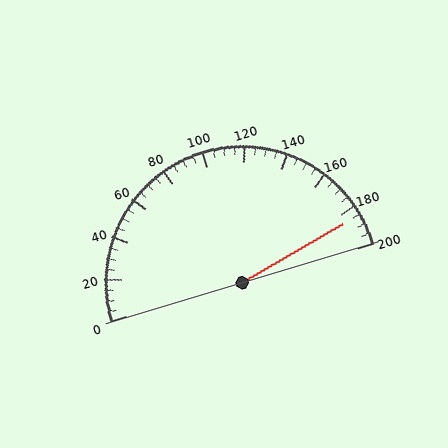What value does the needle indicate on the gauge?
The needle indicates approximately 185.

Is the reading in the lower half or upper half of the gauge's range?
The reading is in the upper half of the range (0 to 200).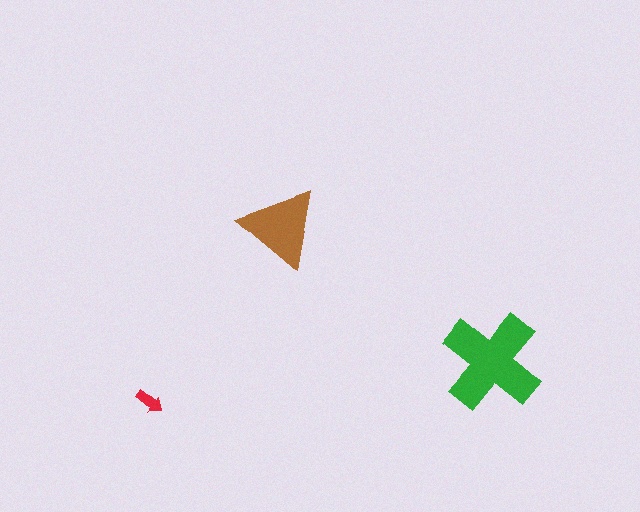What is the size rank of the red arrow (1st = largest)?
3rd.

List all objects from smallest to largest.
The red arrow, the brown triangle, the green cross.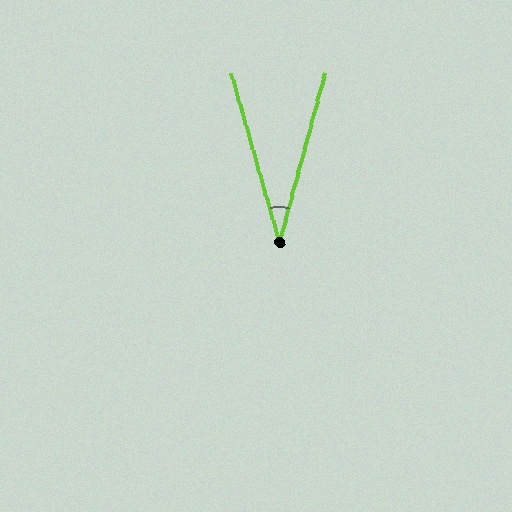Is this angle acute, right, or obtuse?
It is acute.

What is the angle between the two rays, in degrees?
Approximately 31 degrees.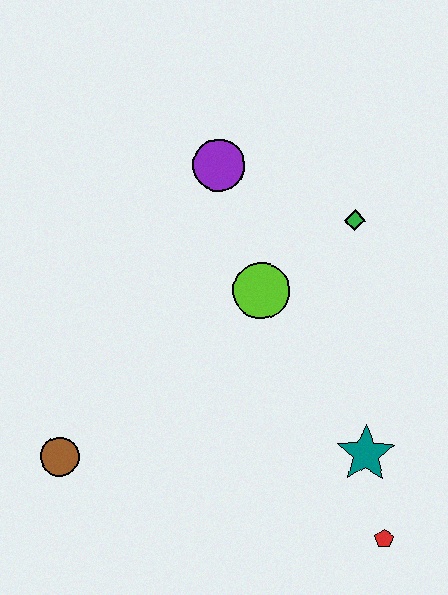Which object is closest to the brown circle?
The lime circle is closest to the brown circle.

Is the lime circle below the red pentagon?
No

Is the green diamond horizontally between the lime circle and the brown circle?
No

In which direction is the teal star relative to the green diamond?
The teal star is below the green diamond.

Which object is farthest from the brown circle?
The green diamond is farthest from the brown circle.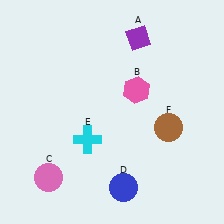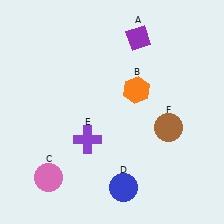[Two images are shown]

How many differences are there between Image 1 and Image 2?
There are 2 differences between the two images.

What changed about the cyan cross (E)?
In Image 1, E is cyan. In Image 2, it changed to purple.